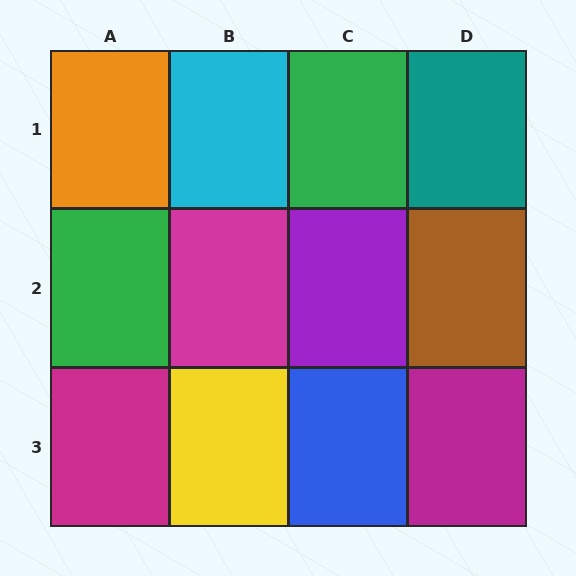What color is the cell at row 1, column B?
Cyan.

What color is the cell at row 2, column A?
Green.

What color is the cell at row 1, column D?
Teal.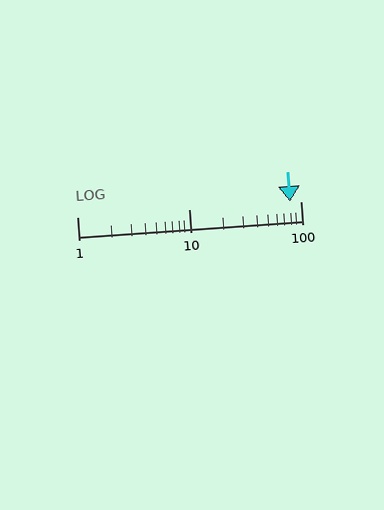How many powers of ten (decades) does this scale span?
The scale spans 2 decades, from 1 to 100.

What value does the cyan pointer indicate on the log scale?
The pointer indicates approximately 80.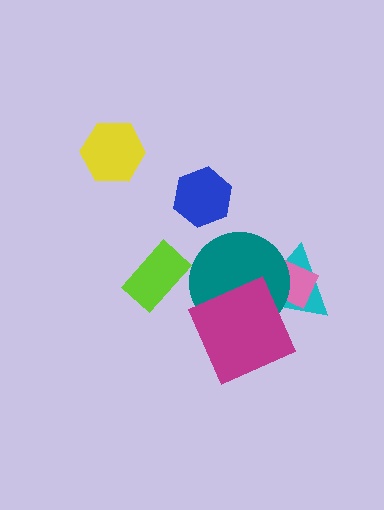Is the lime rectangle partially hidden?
No, no other shape covers it.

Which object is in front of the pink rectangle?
The teal circle is in front of the pink rectangle.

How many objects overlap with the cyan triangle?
3 objects overlap with the cyan triangle.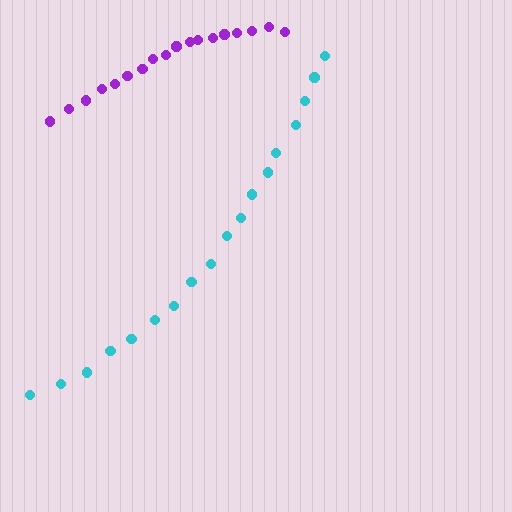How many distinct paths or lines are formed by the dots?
There are 2 distinct paths.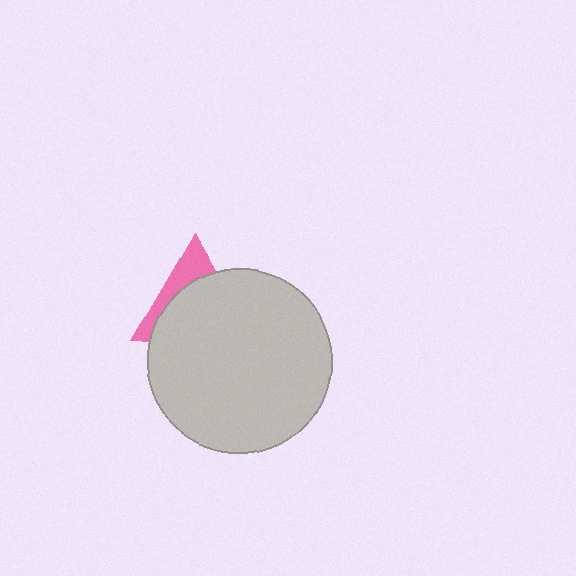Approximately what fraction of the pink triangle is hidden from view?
Roughly 69% of the pink triangle is hidden behind the light gray circle.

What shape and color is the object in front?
The object in front is a light gray circle.